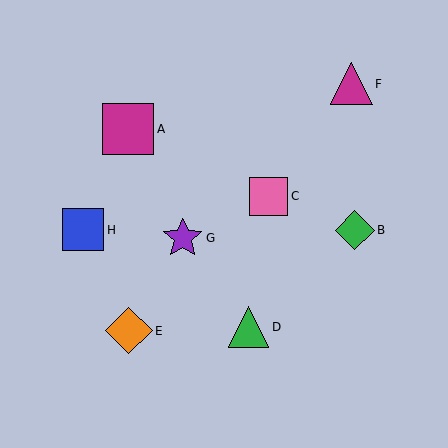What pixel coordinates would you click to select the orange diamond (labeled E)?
Click at (129, 331) to select the orange diamond E.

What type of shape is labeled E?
Shape E is an orange diamond.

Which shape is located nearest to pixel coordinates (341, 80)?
The magenta triangle (labeled F) at (352, 84) is nearest to that location.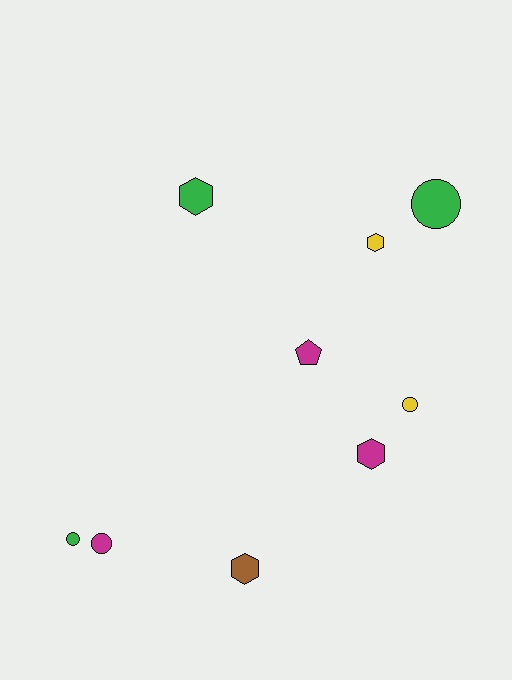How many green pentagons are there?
There are no green pentagons.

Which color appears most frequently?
Green, with 3 objects.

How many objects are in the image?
There are 9 objects.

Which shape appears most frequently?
Circle, with 4 objects.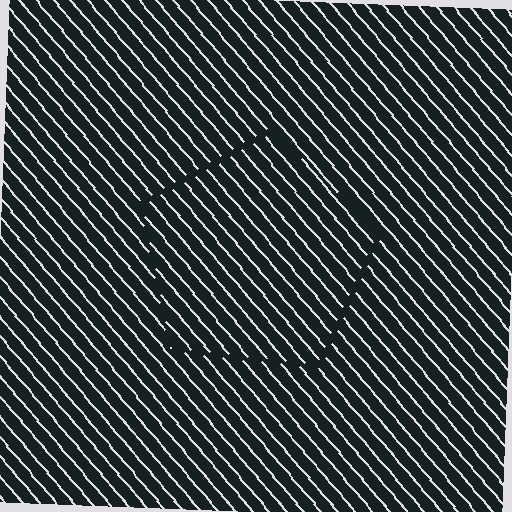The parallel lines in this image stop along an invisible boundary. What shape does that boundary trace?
An illusory pentagon. The interior of the shape contains the same grating, shifted by half a period — the contour is defined by the phase discontinuity where line-ends from the inner and outer gratings abut.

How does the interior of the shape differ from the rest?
The interior of the shape contains the same grating, shifted by half a period — the contour is defined by the phase discontinuity where line-ends from the inner and outer gratings abut.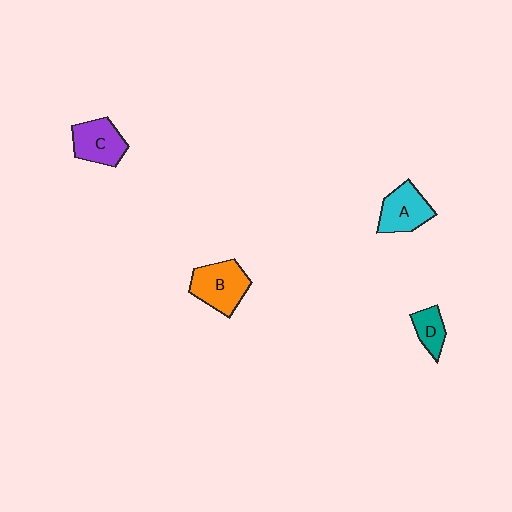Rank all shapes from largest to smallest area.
From largest to smallest: B (orange), C (purple), A (cyan), D (teal).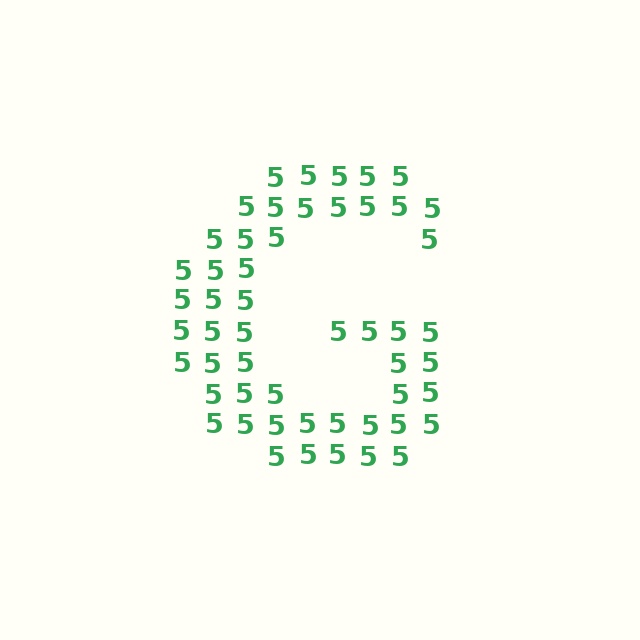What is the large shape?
The large shape is the letter G.